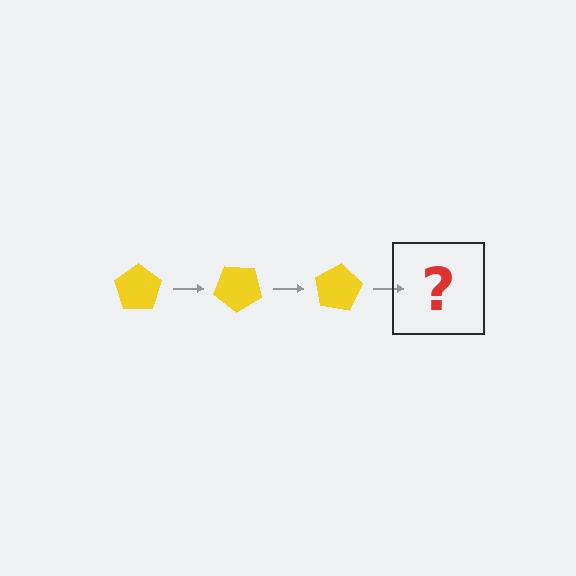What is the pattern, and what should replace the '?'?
The pattern is that the pentagon rotates 40 degrees each step. The '?' should be a yellow pentagon rotated 120 degrees.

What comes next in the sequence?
The next element should be a yellow pentagon rotated 120 degrees.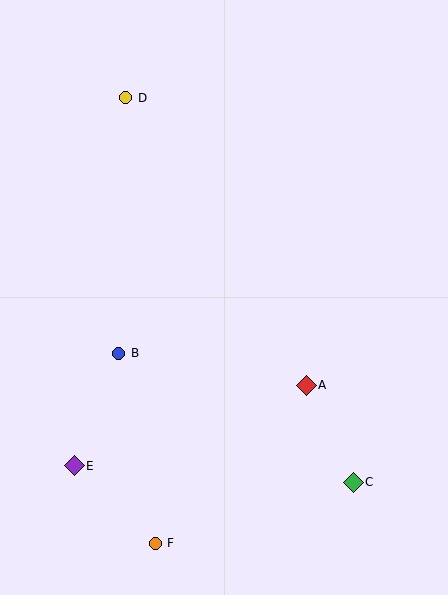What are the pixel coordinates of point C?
Point C is at (353, 482).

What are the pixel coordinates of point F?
Point F is at (155, 543).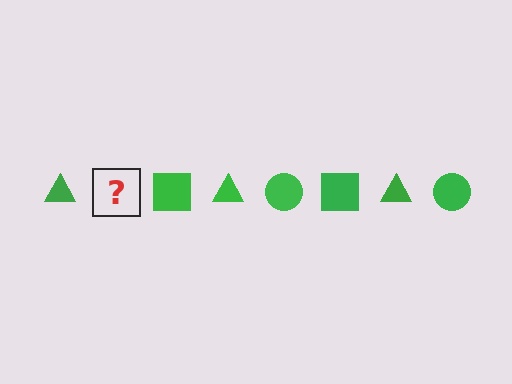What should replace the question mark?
The question mark should be replaced with a green circle.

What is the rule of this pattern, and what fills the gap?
The rule is that the pattern cycles through triangle, circle, square shapes in green. The gap should be filled with a green circle.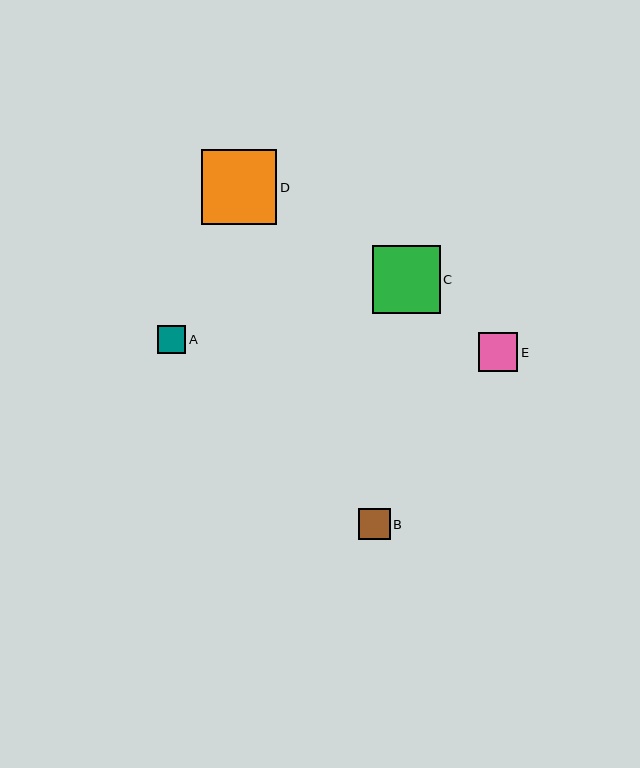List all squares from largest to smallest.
From largest to smallest: D, C, E, B, A.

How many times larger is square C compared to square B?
Square C is approximately 2.1 times the size of square B.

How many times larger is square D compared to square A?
Square D is approximately 2.6 times the size of square A.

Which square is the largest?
Square D is the largest with a size of approximately 75 pixels.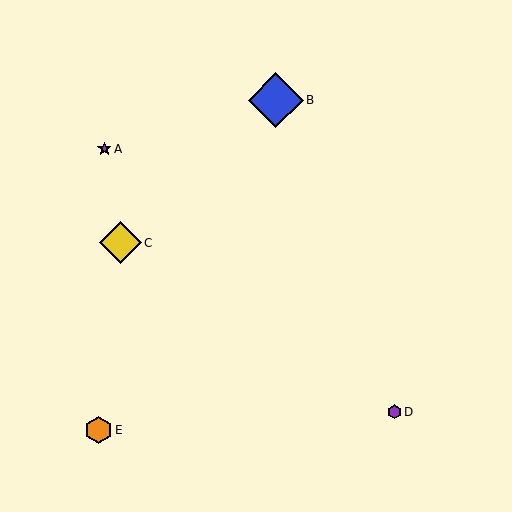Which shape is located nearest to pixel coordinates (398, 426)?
The purple hexagon (labeled D) at (394, 412) is nearest to that location.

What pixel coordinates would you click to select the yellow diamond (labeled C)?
Click at (120, 243) to select the yellow diamond C.